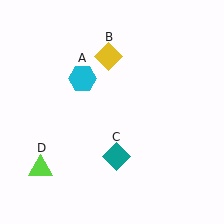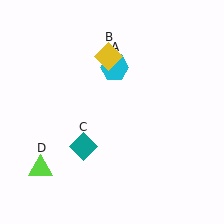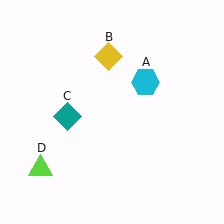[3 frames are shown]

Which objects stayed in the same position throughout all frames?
Yellow diamond (object B) and lime triangle (object D) remained stationary.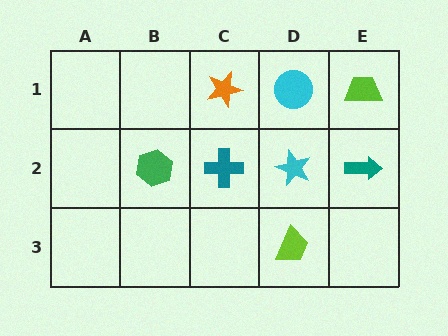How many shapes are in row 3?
1 shape.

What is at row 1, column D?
A cyan circle.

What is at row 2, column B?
A green hexagon.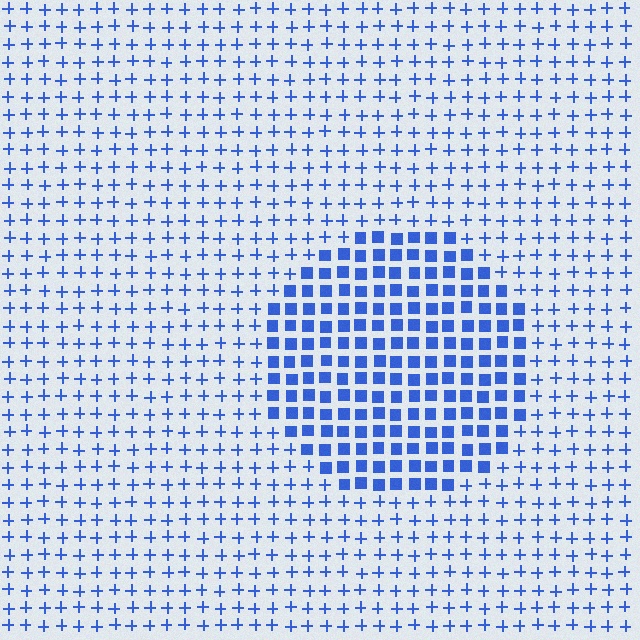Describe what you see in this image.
The image is filled with small blue elements arranged in a uniform grid. A circle-shaped region contains squares, while the surrounding area contains plus signs. The boundary is defined purely by the change in element shape.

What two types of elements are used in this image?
The image uses squares inside the circle region and plus signs outside it.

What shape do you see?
I see a circle.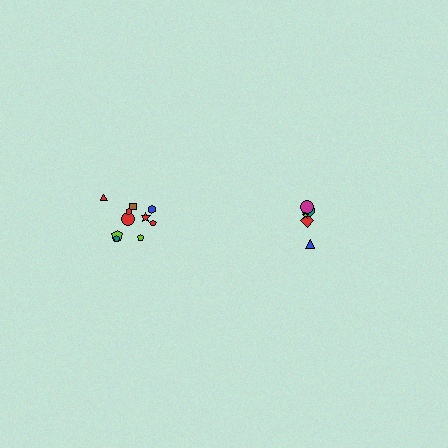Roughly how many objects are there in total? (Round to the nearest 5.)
Roughly 15 objects in total.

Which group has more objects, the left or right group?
The left group.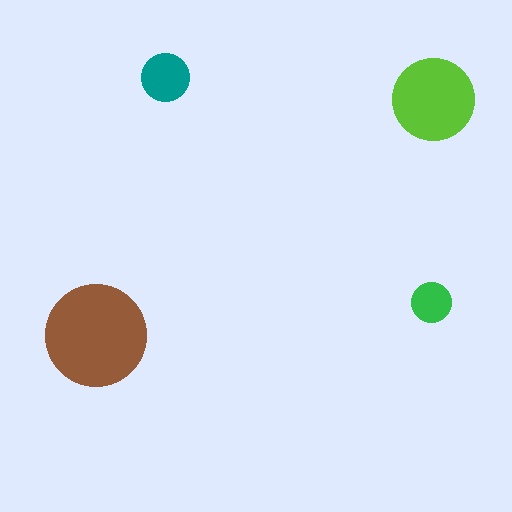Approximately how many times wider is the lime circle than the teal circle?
About 1.5 times wider.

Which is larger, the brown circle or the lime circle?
The brown one.